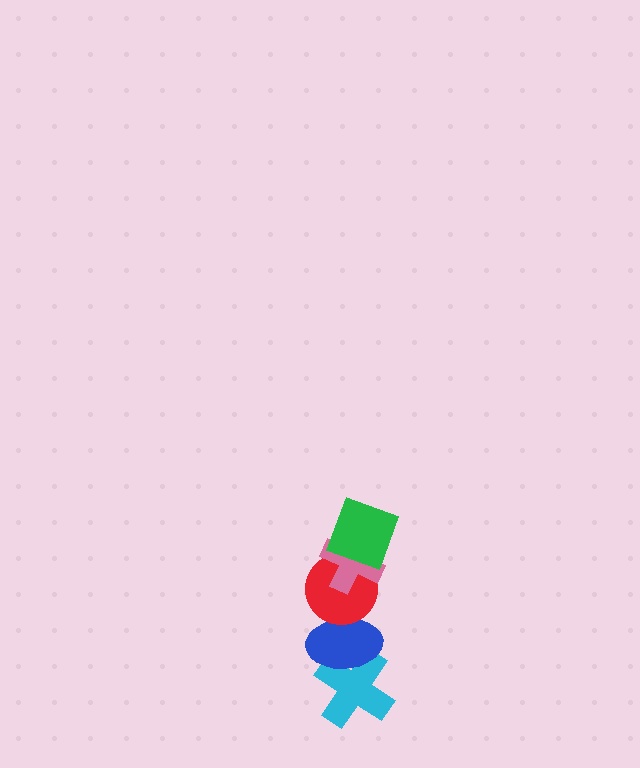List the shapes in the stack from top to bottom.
From top to bottom: the green square, the pink cross, the red circle, the blue ellipse, the cyan cross.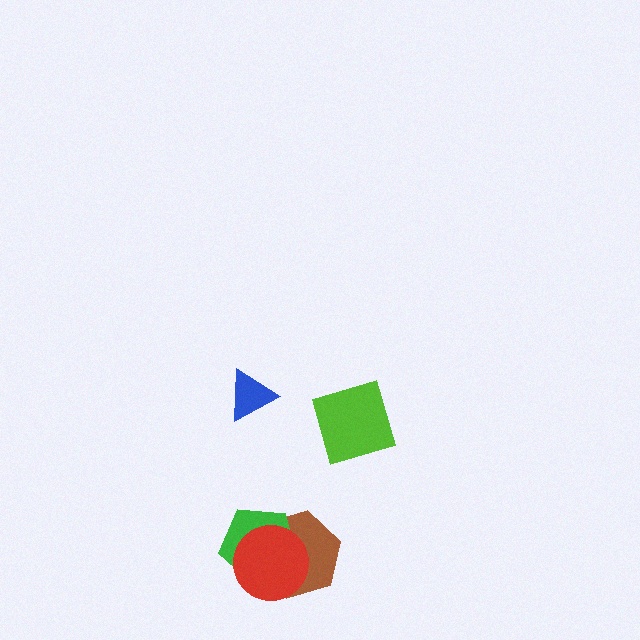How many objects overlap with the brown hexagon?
2 objects overlap with the brown hexagon.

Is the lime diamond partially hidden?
No, no other shape covers it.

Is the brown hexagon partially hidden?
Yes, it is partially covered by another shape.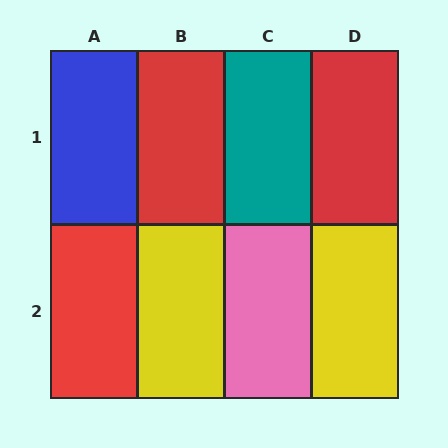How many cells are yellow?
2 cells are yellow.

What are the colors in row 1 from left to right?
Blue, red, teal, red.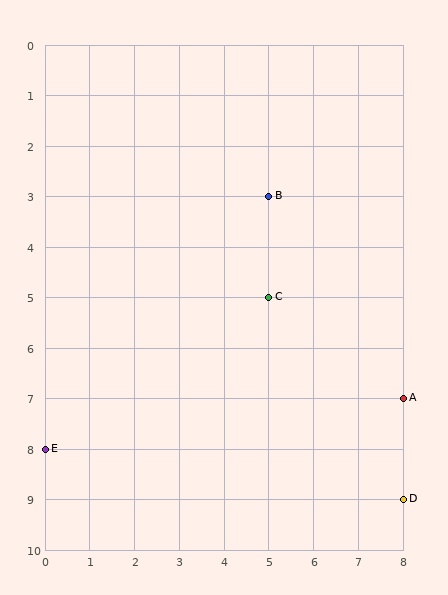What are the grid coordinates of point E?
Point E is at grid coordinates (0, 8).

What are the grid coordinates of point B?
Point B is at grid coordinates (5, 3).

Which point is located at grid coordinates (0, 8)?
Point E is at (0, 8).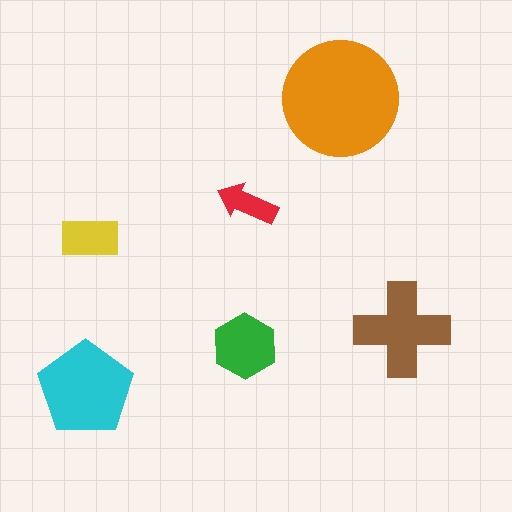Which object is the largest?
The orange circle.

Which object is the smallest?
The red arrow.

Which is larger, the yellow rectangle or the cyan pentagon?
The cyan pentagon.